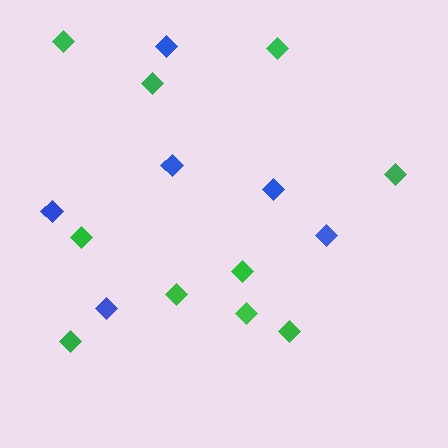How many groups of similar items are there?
There are 2 groups: one group of blue diamonds (6) and one group of green diamonds (10).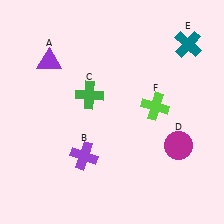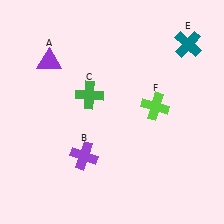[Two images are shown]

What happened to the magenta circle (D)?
The magenta circle (D) was removed in Image 2. It was in the bottom-right area of Image 1.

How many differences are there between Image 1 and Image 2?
There is 1 difference between the two images.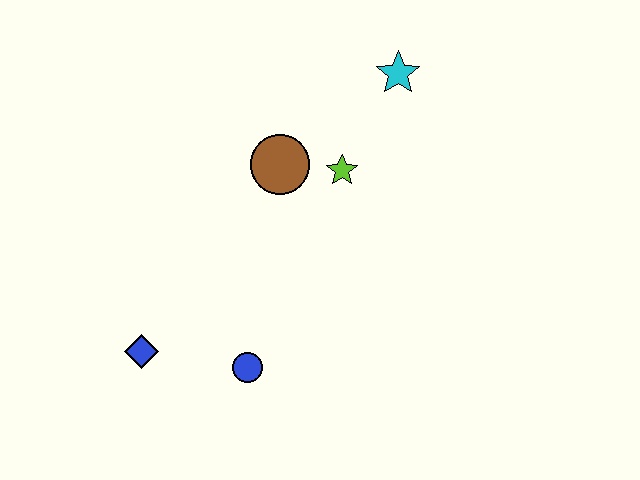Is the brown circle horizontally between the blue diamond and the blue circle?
No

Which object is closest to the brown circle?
The lime star is closest to the brown circle.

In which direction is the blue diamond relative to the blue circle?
The blue diamond is to the left of the blue circle.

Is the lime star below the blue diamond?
No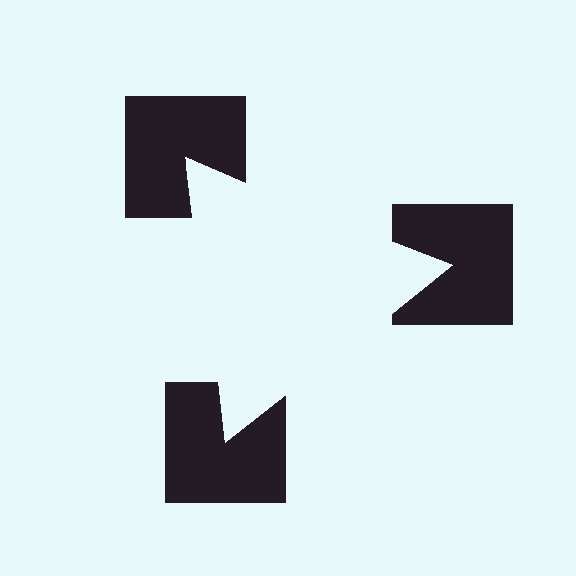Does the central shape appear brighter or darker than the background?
It typically appears slightly brighter than the background, even though no actual brightness change is drawn.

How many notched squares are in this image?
There are 3 — one at each vertex of the illusory triangle.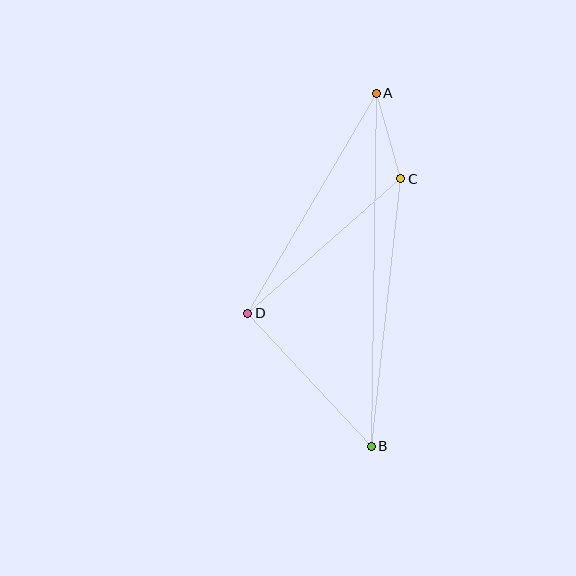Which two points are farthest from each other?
Points A and B are farthest from each other.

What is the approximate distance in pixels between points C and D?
The distance between C and D is approximately 204 pixels.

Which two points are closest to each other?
Points A and C are closest to each other.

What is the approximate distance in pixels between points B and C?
The distance between B and C is approximately 269 pixels.